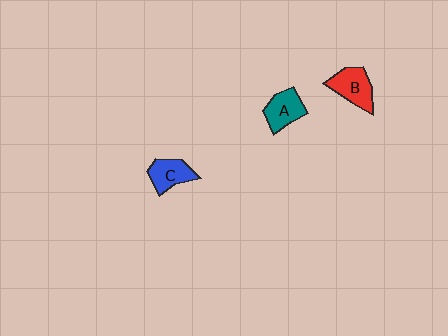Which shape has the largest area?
Shape B (red).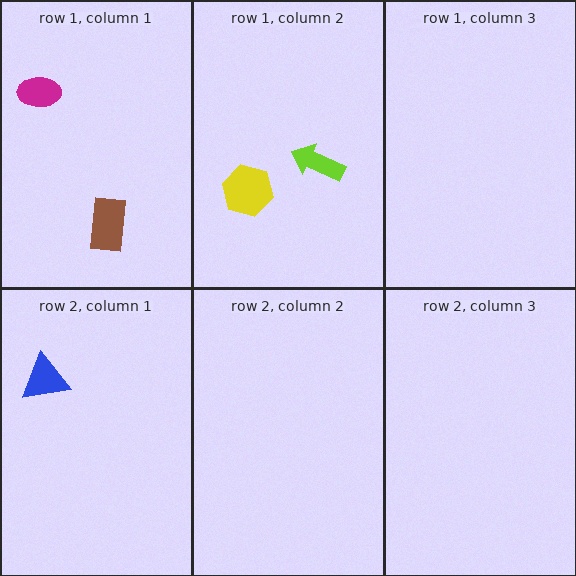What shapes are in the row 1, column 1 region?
The magenta ellipse, the brown rectangle.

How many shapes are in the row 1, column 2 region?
2.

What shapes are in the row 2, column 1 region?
The blue triangle.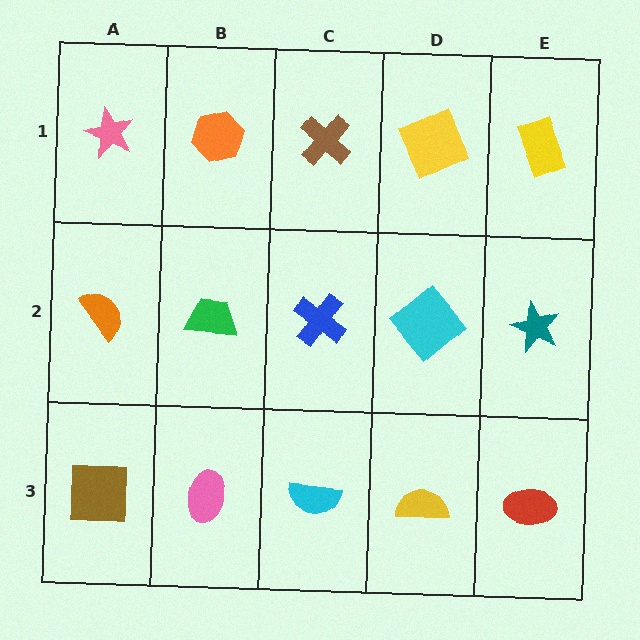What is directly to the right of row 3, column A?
A pink ellipse.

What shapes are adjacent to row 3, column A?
An orange semicircle (row 2, column A), a pink ellipse (row 3, column B).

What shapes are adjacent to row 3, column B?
A green trapezoid (row 2, column B), a brown square (row 3, column A), a cyan semicircle (row 3, column C).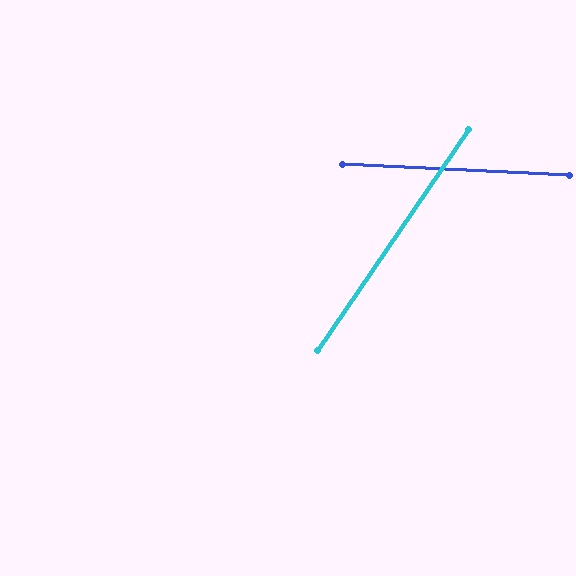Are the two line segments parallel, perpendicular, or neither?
Neither parallel nor perpendicular — they differ by about 58°.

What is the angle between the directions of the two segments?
Approximately 58 degrees.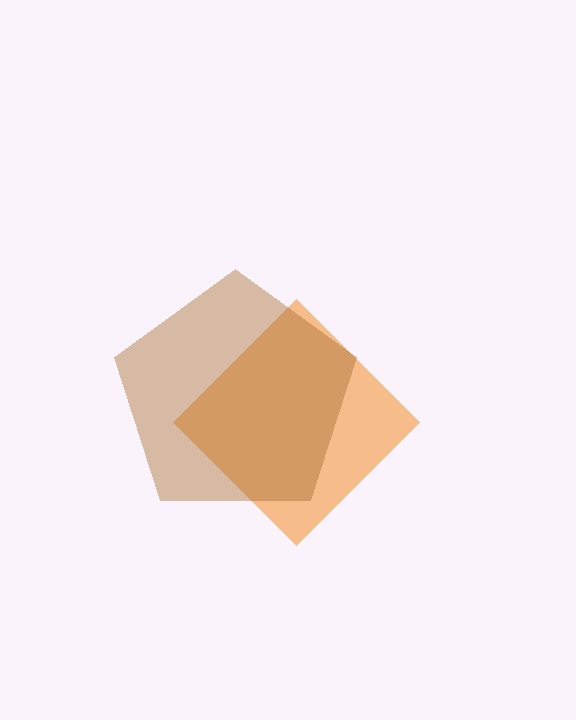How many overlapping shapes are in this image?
There are 2 overlapping shapes in the image.